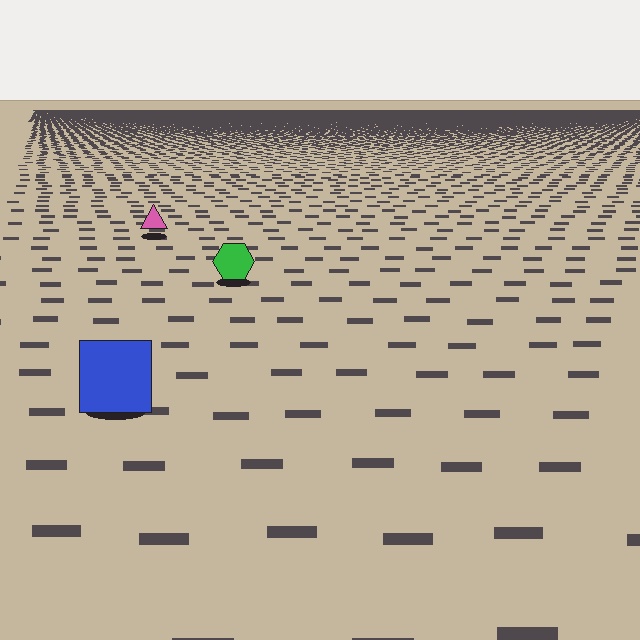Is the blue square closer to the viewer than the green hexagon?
Yes. The blue square is closer — you can tell from the texture gradient: the ground texture is coarser near it.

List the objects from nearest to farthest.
From nearest to farthest: the blue square, the green hexagon, the pink triangle.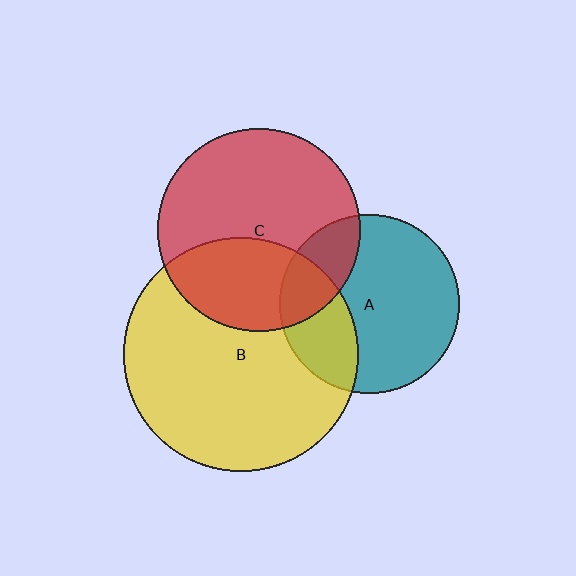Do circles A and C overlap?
Yes.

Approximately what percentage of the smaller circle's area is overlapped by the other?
Approximately 20%.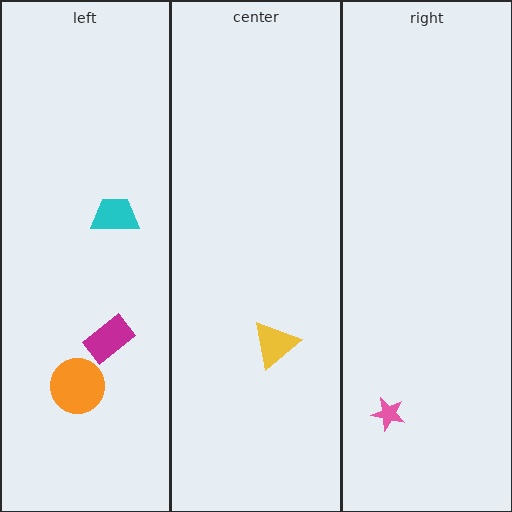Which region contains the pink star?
The right region.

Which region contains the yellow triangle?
The center region.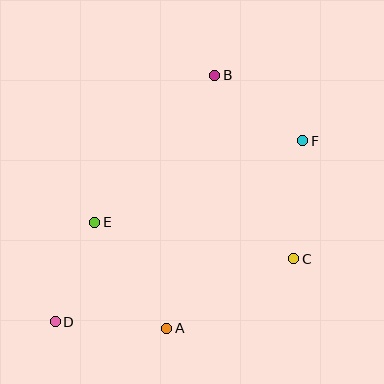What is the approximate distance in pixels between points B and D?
The distance between B and D is approximately 293 pixels.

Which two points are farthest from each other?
Points D and F are farthest from each other.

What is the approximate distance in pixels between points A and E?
The distance between A and E is approximately 128 pixels.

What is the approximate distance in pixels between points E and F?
The distance between E and F is approximately 223 pixels.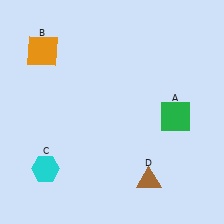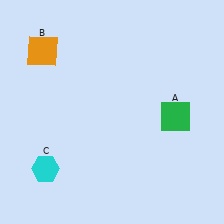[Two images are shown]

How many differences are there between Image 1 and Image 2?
There is 1 difference between the two images.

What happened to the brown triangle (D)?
The brown triangle (D) was removed in Image 2. It was in the bottom-right area of Image 1.